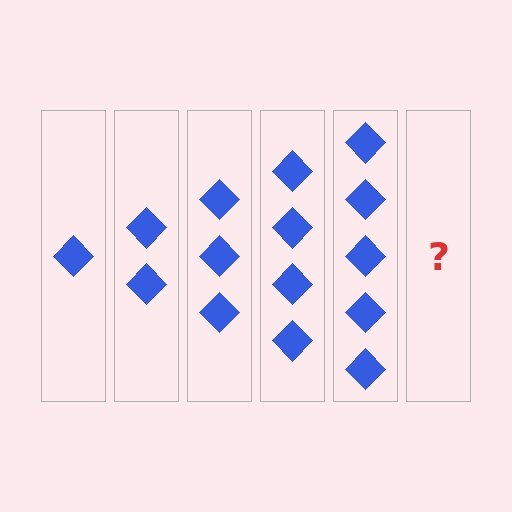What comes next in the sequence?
The next element should be 6 diamonds.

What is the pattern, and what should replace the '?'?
The pattern is that each step adds one more diamond. The '?' should be 6 diamonds.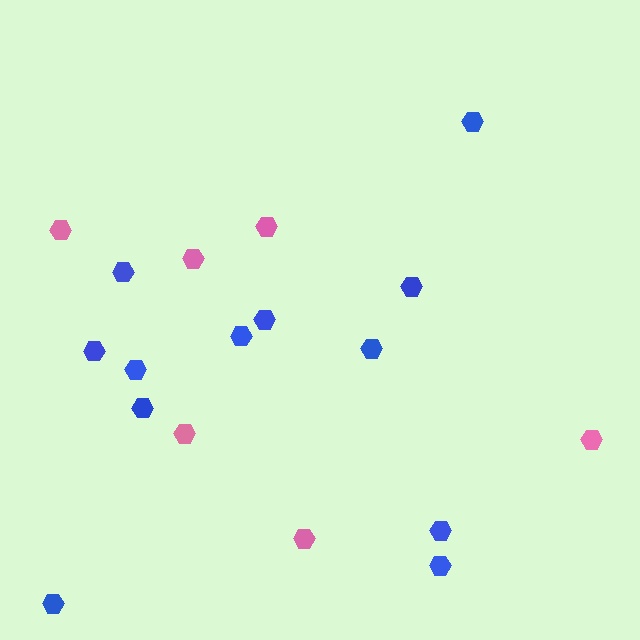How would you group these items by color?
There are 2 groups: one group of blue hexagons (12) and one group of pink hexagons (6).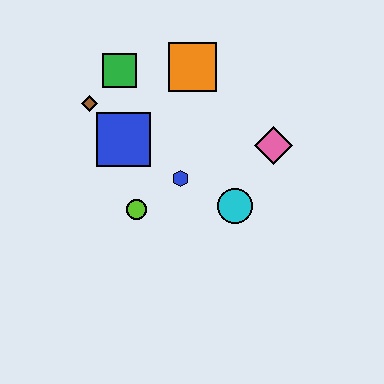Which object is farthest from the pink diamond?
The brown diamond is farthest from the pink diamond.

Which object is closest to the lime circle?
The blue hexagon is closest to the lime circle.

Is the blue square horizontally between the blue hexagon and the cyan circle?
No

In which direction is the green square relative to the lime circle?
The green square is above the lime circle.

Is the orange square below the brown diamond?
No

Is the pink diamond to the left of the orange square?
No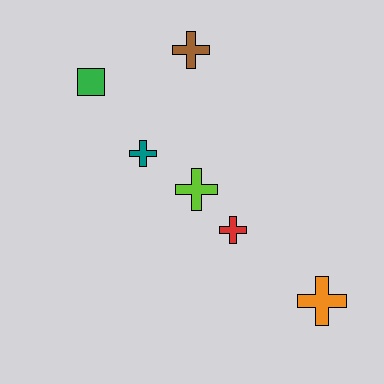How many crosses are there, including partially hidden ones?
There are 5 crosses.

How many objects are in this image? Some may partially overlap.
There are 6 objects.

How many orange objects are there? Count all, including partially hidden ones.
There is 1 orange object.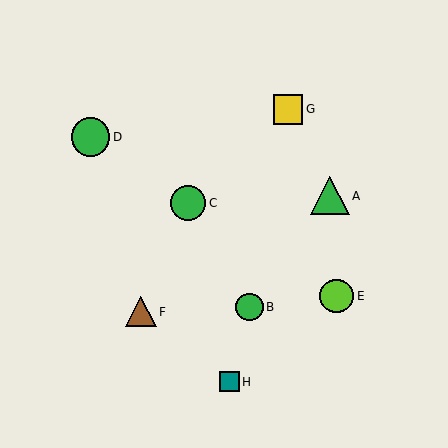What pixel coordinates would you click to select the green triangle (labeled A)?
Click at (330, 196) to select the green triangle A.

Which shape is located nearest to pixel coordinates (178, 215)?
The green circle (labeled C) at (188, 203) is nearest to that location.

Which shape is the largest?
The green circle (labeled D) is the largest.